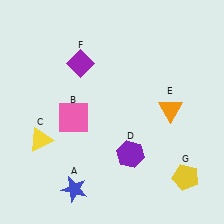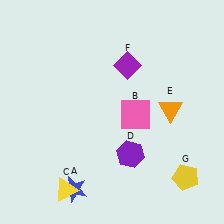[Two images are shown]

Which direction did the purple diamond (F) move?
The purple diamond (F) moved right.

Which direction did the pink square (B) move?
The pink square (B) moved right.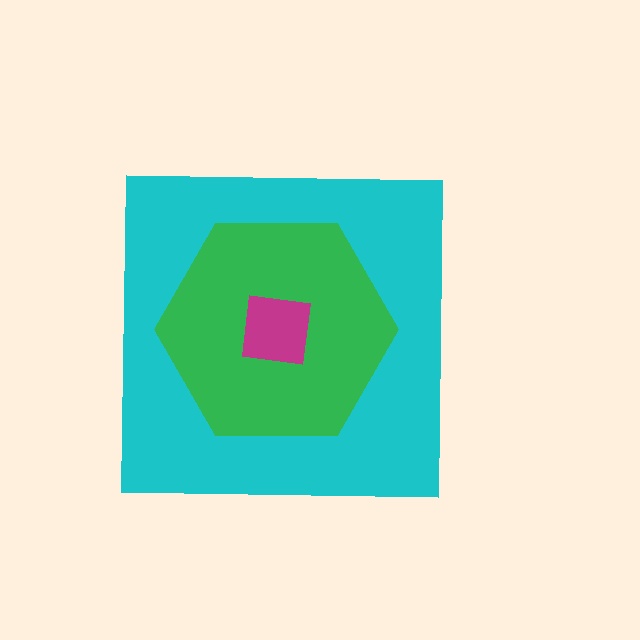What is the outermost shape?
The cyan square.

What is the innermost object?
The magenta square.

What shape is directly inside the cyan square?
The green hexagon.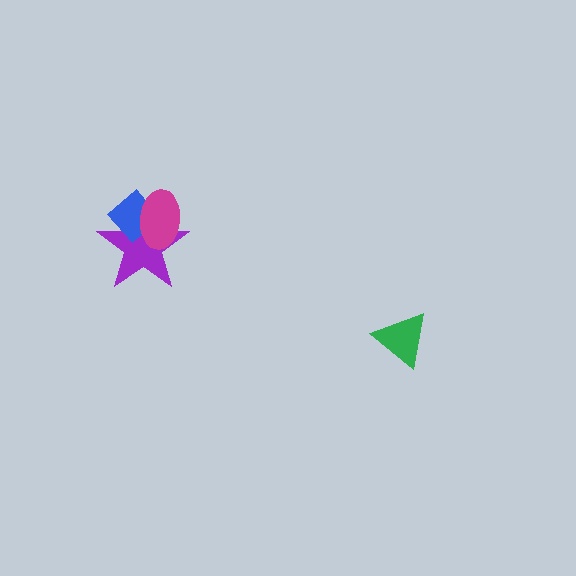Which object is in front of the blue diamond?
The magenta ellipse is in front of the blue diamond.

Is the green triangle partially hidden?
No, no other shape covers it.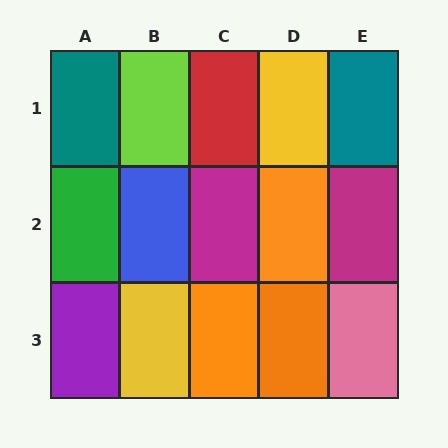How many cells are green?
1 cell is green.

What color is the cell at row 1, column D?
Yellow.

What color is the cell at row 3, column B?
Yellow.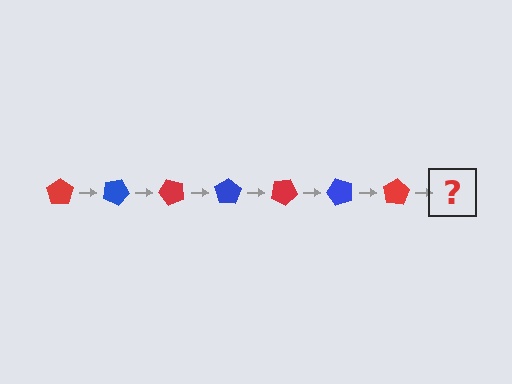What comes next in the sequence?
The next element should be a blue pentagon, rotated 175 degrees from the start.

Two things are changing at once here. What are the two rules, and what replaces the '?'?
The two rules are that it rotates 25 degrees each step and the color cycles through red and blue. The '?' should be a blue pentagon, rotated 175 degrees from the start.